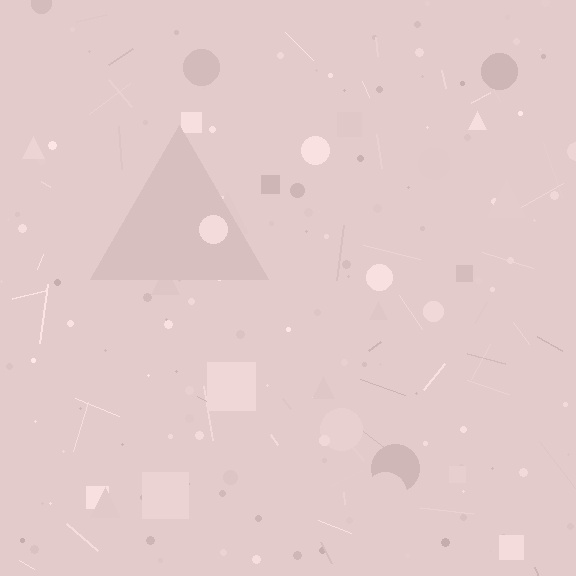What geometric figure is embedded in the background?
A triangle is embedded in the background.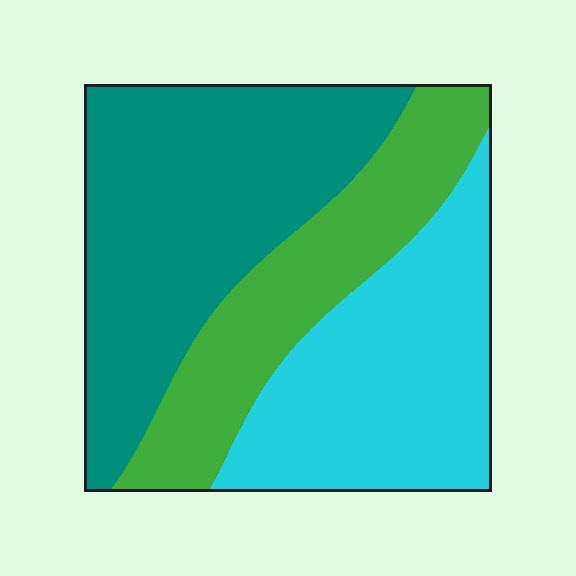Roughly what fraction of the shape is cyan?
Cyan covers around 35% of the shape.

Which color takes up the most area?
Teal, at roughly 40%.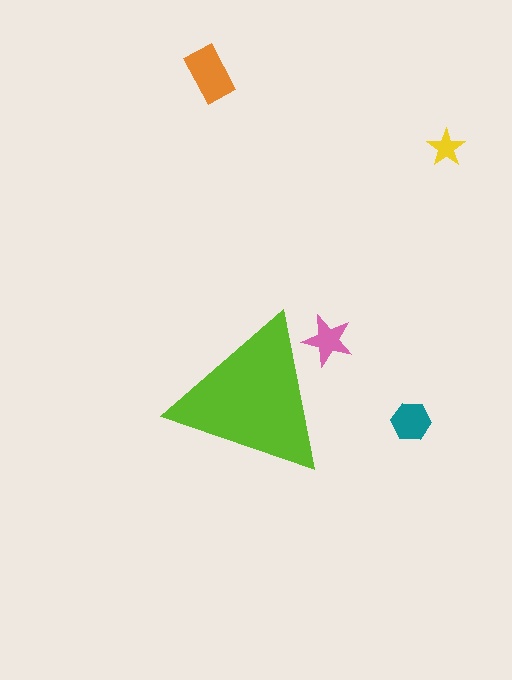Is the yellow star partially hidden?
No, the yellow star is fully visible.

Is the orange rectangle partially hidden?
No, the orange rectangle is fully visible.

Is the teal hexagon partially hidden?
No, the teal hexagon is fully visible.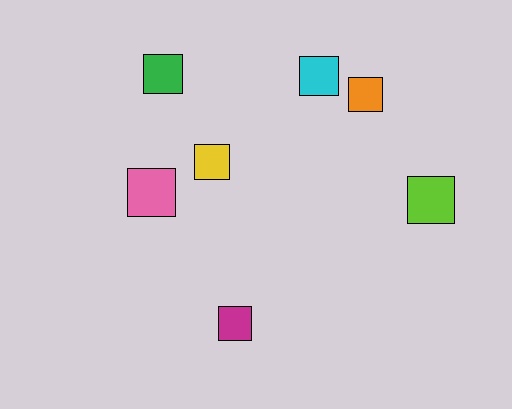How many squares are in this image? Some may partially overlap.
There are 7 squares.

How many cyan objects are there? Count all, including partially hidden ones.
There is 1 cyan object.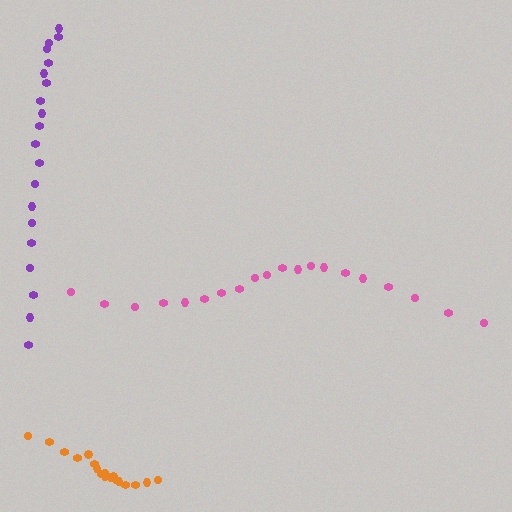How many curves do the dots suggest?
There are 3 distinct paths.